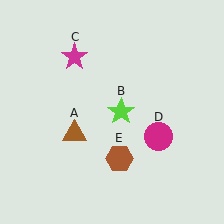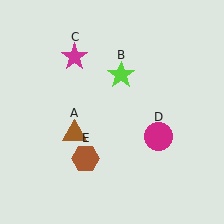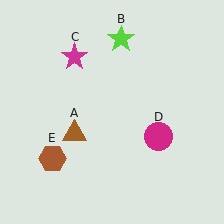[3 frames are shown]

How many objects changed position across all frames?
2 objects changed position: lime star (object B), brown hexagon (object E).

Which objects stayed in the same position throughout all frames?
Brown triangle (object A) and magenta star (object C) and magenta circle (object D) remained stationary.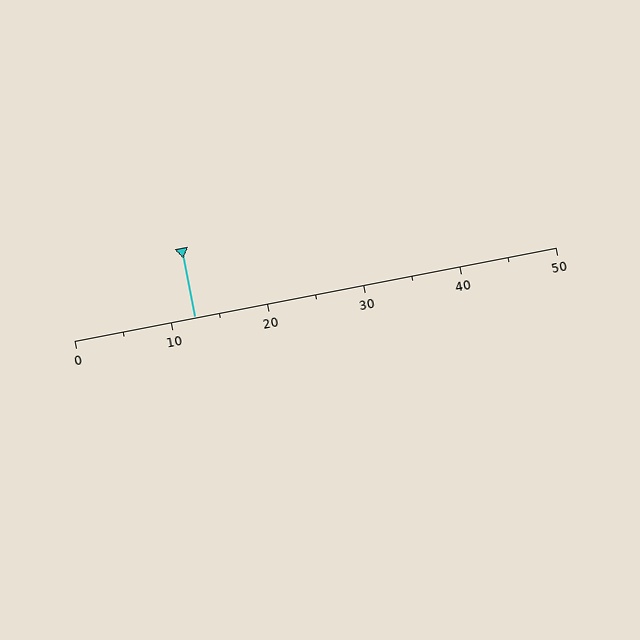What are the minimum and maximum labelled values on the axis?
The axis runs from 0 to 50.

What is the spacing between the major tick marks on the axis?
The major ticks are spaced 10 apart.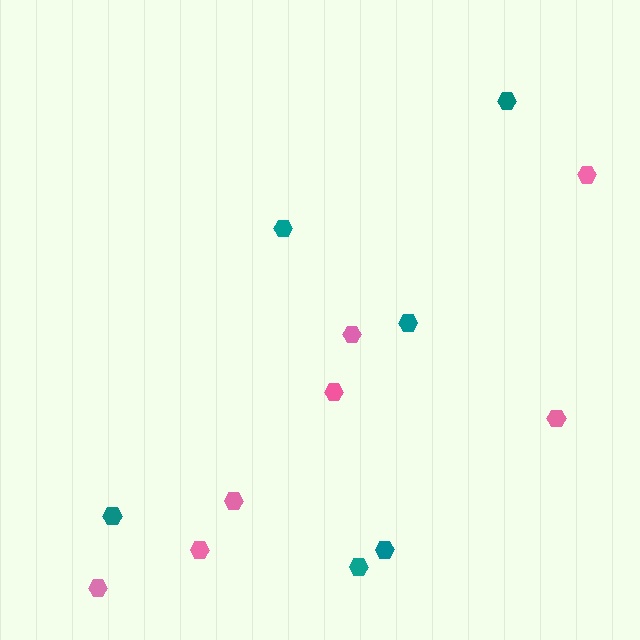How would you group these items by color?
There are 2 groups: one group of pink hexagons (7) and one group of teal hexagons (6).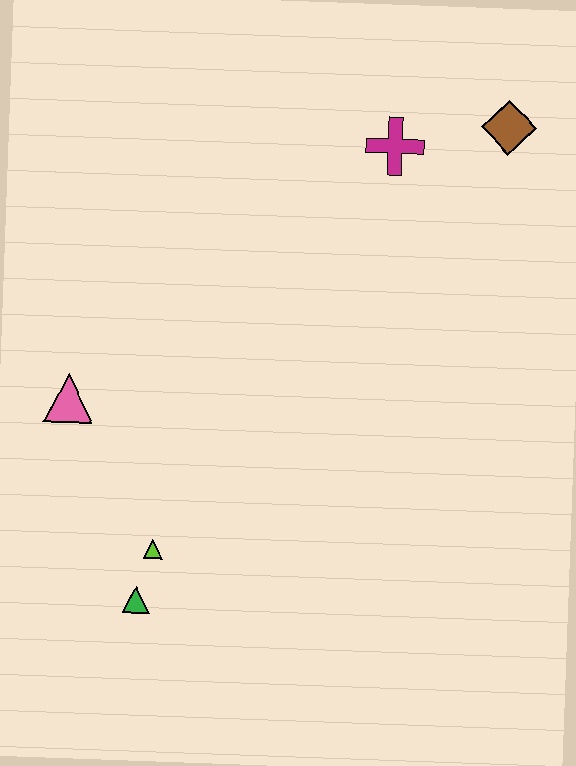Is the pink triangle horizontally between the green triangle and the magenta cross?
No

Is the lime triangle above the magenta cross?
No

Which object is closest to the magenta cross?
The brown diamond is closest to the magenta cross.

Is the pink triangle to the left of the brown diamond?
Yes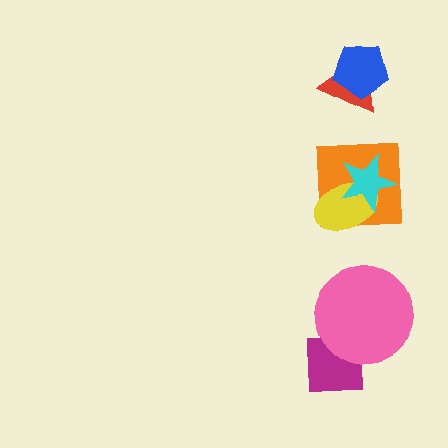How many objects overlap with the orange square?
2 objects overlap with the orange square.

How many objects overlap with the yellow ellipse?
2 objects overlap with the yellow ellipse.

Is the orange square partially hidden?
Yes, it is partially covered by another shape.